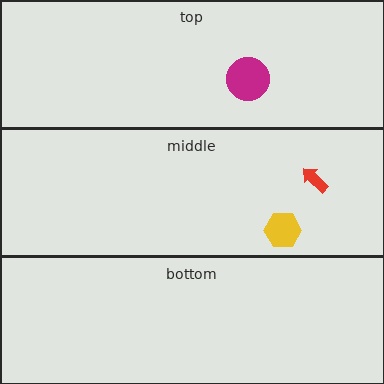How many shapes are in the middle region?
2.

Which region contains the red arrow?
The middle region.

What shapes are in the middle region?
The yellow hexagon, the red arrow.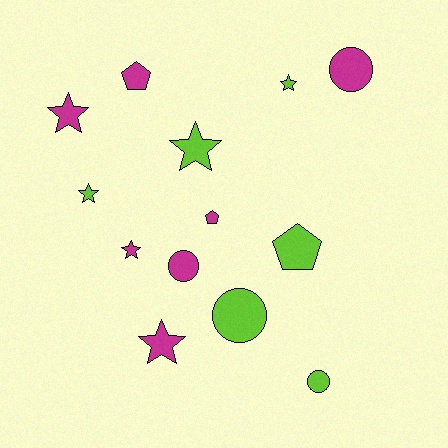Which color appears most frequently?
Magenta, with 7 objects.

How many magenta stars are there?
There are 3 magenta stars.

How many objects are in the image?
There are 13 objects.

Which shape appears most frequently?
Star, with 6 objects.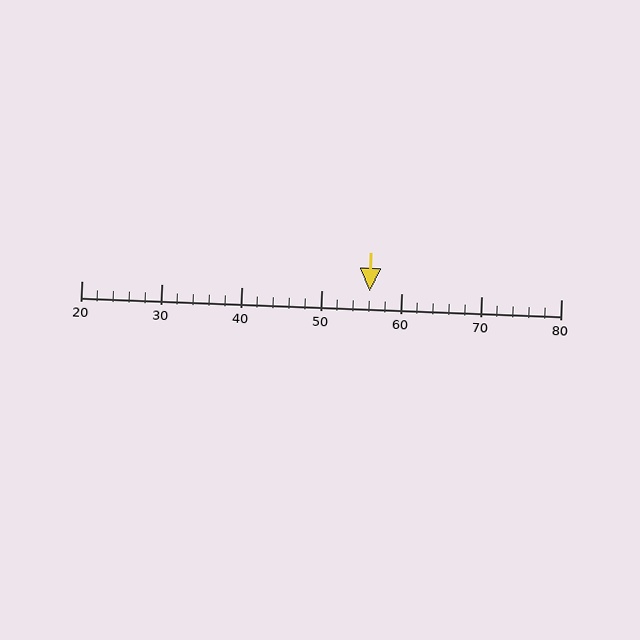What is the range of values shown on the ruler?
The ruler shows values from 20 to 80.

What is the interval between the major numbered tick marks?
The major tick marks are spaced 10 units apart.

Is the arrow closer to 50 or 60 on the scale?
The arrow is closer to 60.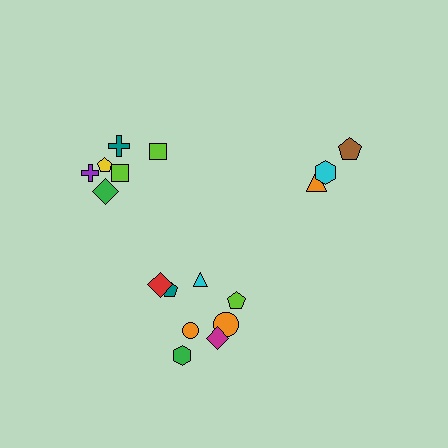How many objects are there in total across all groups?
There are 17 objects.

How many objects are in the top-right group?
There are 3 objects.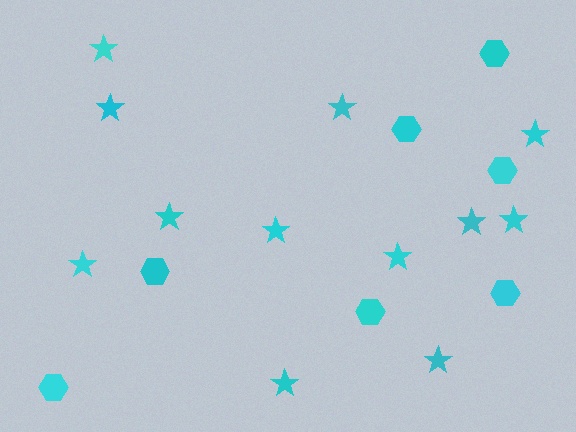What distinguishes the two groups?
There are 2 groups: one group of hexagons (7) and one group of stars (12).